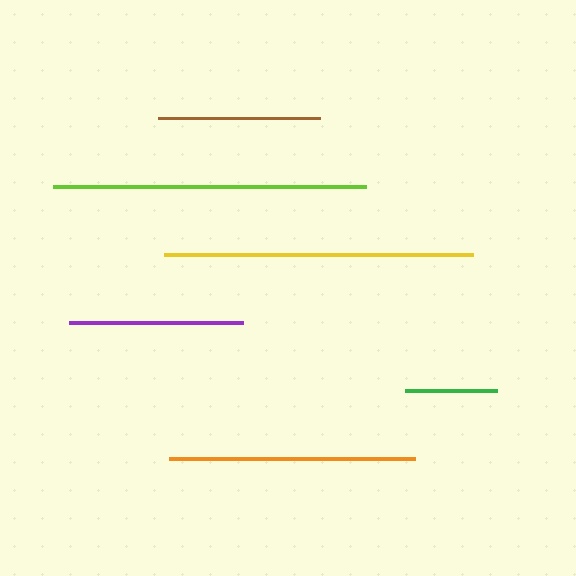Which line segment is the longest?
The lime line is the longest at approximately 313 pixels.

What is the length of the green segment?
The green segment is approximately 91 pixels long.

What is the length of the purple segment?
The purple segment is approximately 175 pixels long.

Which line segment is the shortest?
The green line is the shortest at approximately 91 pixels.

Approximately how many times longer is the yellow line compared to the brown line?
The yellow line is approximately 1.9 times the length of the brown line.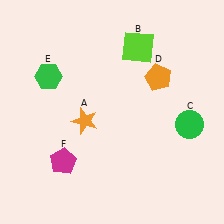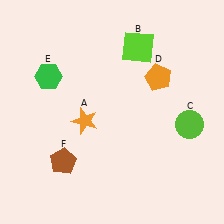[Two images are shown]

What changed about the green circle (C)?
In Image 1, C is green. In Image 2, it changed to lime.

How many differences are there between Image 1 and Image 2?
There are 2 differences between the two images.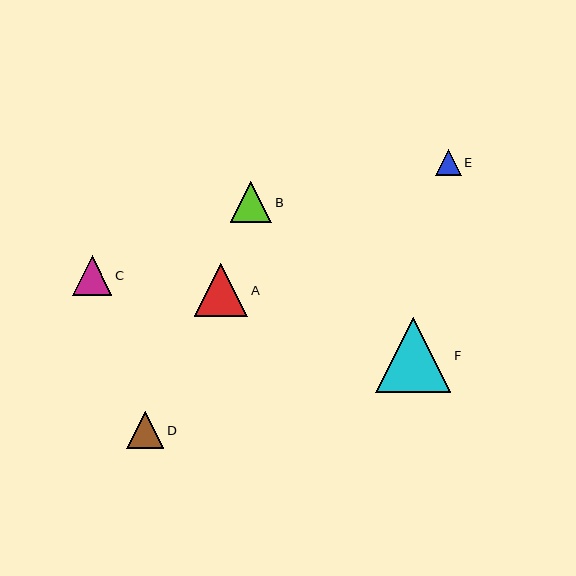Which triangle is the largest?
Triangle F is the largest with a size of approximately 75 pixels.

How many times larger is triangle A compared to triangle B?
Triangle A is approximately 1.3 times the size of triangle B.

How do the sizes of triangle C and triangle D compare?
Triangle C and triangle D are approximately the same size.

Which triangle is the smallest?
Triangle E is the smallest with a size of approximately 26 pixels.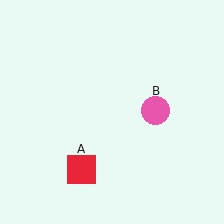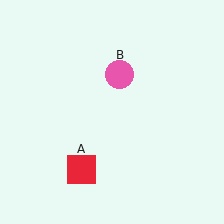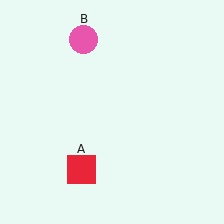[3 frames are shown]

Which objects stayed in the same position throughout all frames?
Red square (object A) remained stationary.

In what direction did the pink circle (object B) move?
The pink circle (object B) moved up and to the left.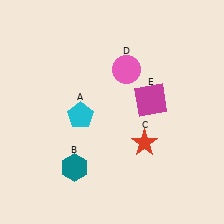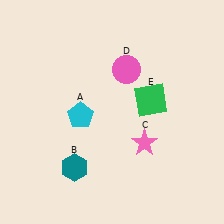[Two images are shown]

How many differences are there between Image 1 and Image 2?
There are 2 differences between the two images.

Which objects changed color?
C changed from red to pink. E changed from magenta to green.